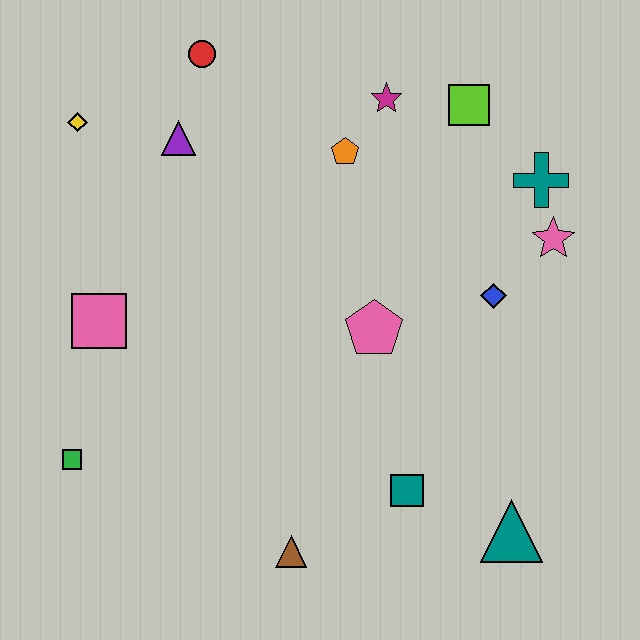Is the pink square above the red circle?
No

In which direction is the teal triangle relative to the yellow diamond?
The teal triangle is to the right of the yellow diamond.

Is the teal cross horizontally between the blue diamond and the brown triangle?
No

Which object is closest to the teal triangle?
The teal square is closest to the teal triangle.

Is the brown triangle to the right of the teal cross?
No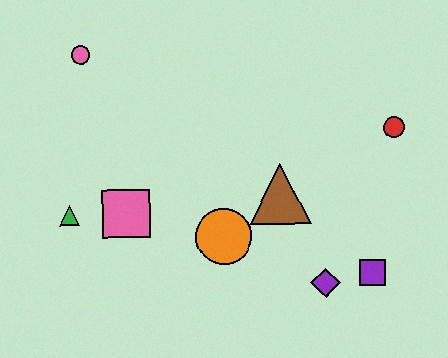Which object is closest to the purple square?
The purple diamond is closest to the purple square.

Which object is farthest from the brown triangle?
The pink circle is farthest from the brown triangle.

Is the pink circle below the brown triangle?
No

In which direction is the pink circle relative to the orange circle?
The pink circle is above the orange circle.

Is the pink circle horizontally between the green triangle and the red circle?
Yes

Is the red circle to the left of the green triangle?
No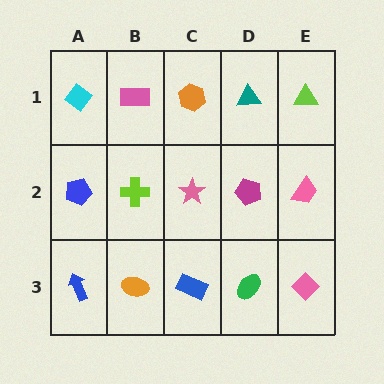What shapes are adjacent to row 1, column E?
A pink trapezoid (row 2, column E), a teal triangle (row 1, column D).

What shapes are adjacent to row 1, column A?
A blue pentagon (row 2, column A), a pink rectangle (row 1, column B).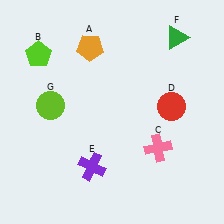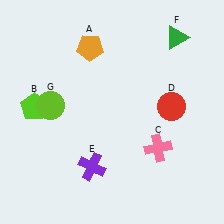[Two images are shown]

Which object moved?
The lime pentagon (B) moved down.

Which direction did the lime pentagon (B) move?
The lime pentagon (B) moved down.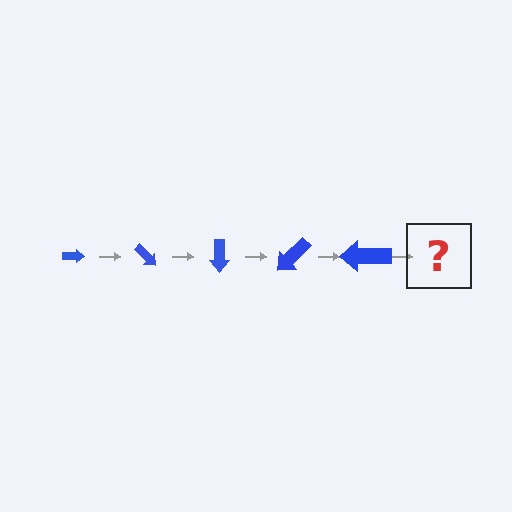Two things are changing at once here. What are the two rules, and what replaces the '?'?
The two rules are that the arrow grows larger each step and it rotates 45 degrees each step. The '?' should be an arrow, larger than the previous one and rotated 225 degrees from the start.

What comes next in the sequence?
The next element should be an arrow, larger than the previous one and rotated 225 degrees from the start.